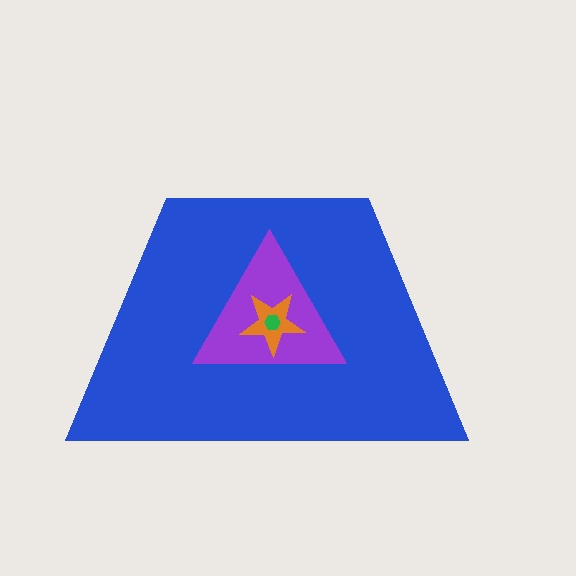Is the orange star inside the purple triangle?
Yes.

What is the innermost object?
The green hexagon.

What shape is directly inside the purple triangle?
The orange star.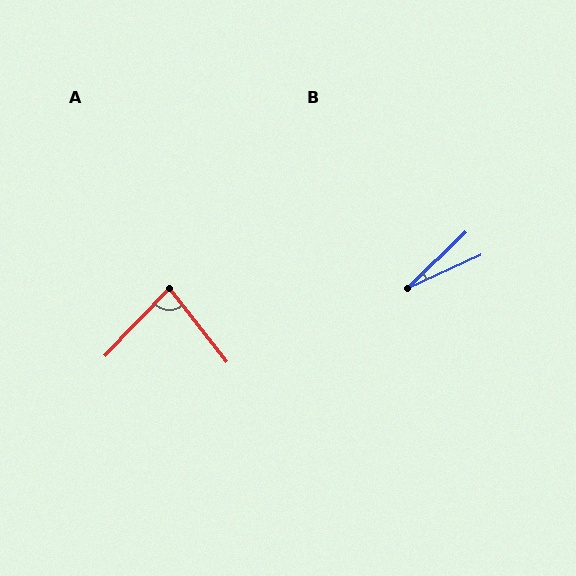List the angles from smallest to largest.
B (20°), A (82°).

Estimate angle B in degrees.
Approximately 20 degrees.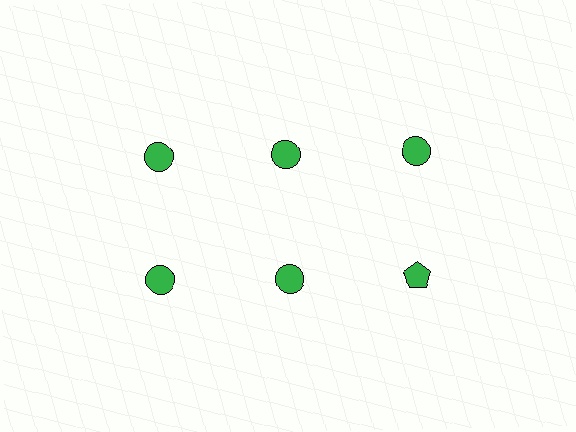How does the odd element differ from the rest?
It has a different shape: pentagon instead of circle.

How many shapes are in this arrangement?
There are 6 shapes arranged in a grid pattern.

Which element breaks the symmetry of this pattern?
The green pentagon in the second row, center column breaks the symmetry. All other shapes are green circles.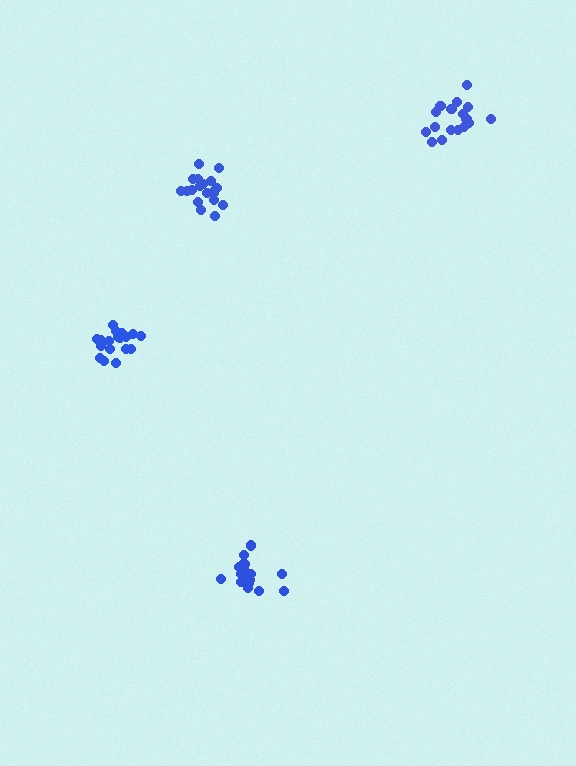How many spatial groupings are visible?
There are 4 spatial groupings.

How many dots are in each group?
Group 1: 18 dots, Group 2: 20 dots, Group 3: 18 dots, Group 4: 18 dots (74 total).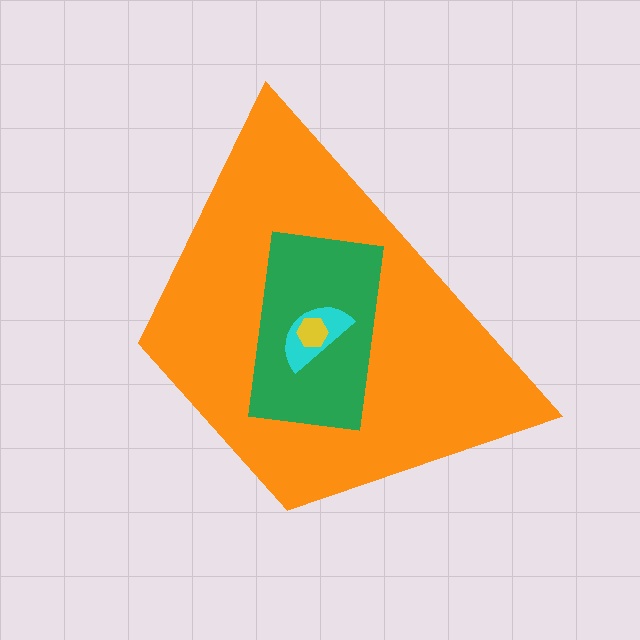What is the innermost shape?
The yellow hexagon.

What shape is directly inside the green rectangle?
The cyan semicircle.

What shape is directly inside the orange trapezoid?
The green rectangle.